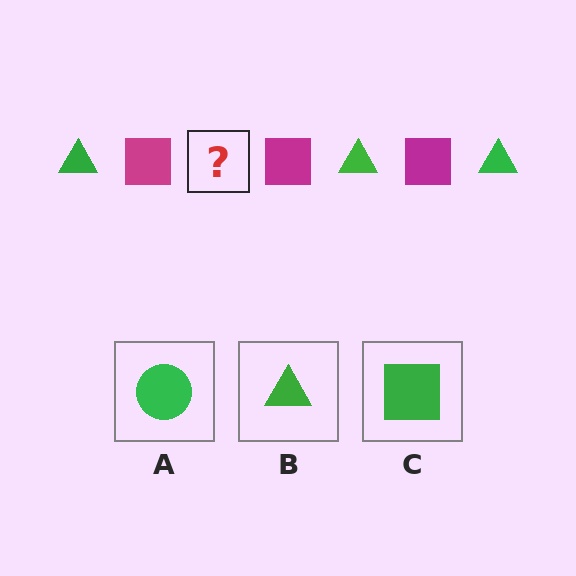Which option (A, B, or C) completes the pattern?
B.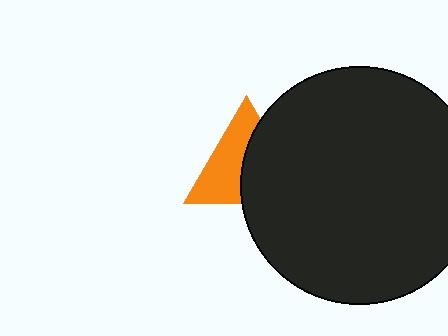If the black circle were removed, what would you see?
You would see the complete orange triangle.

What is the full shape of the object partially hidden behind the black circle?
The partially hidden object is an orange triangle.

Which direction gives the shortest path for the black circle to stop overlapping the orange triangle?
Moving right gives the shortest separation.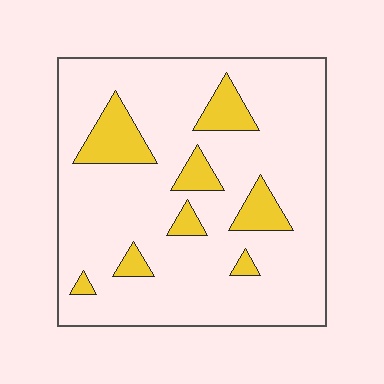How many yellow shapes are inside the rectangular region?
8.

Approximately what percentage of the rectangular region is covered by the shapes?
Approximately 15%.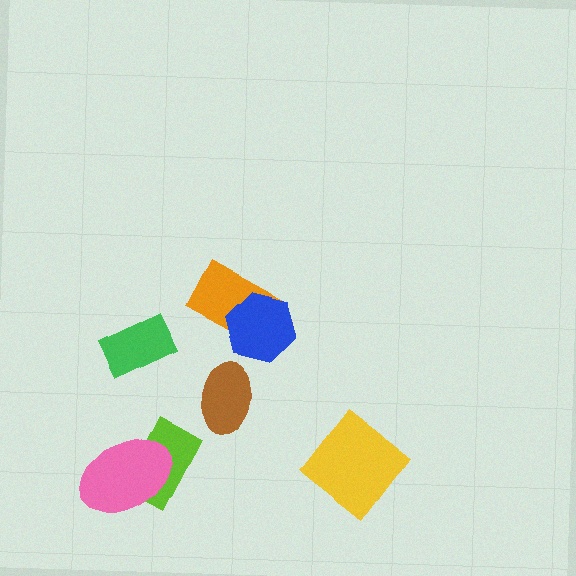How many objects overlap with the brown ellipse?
0 objects overlap with the brown ellipse.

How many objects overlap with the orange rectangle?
1 object overlaps with the orange rectangle.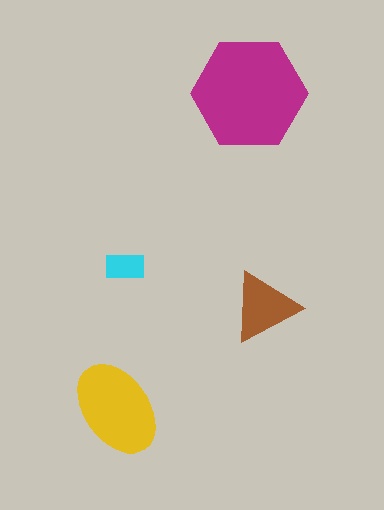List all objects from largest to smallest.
The magenta hexagon, the yellow ellipse, the brown triangle, the cyan rectangle.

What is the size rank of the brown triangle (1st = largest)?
3rd.